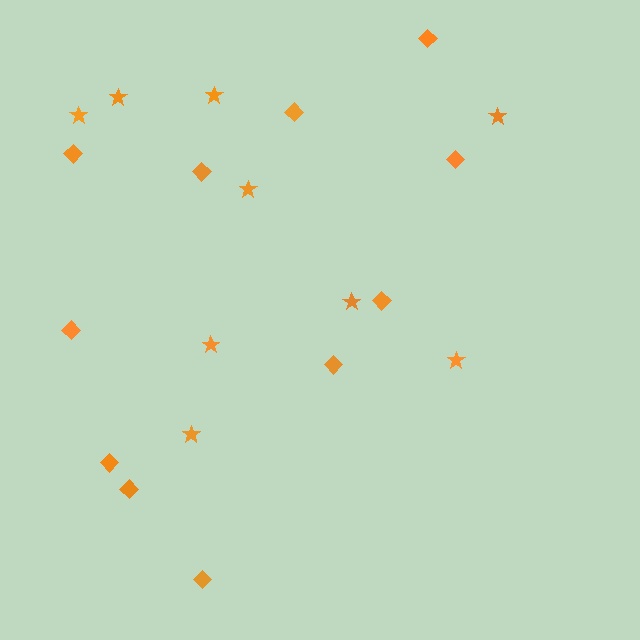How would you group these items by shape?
There are 2 groups: one group of stars (9) and one group of diamonds (11).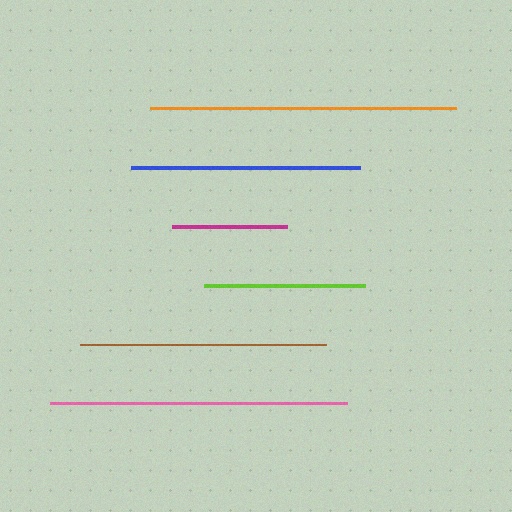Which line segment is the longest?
The orange line is the longest at approximately 306 pixels.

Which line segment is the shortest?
The magenta line is the shortest at approximately 114 pixels.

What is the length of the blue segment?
The blue segment is approximately 229 pixels long.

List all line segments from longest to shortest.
From longest to shortest: orange, pink, brown, blue, lime, magenta.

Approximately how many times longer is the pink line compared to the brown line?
The pink line is approximately 1.2 times the length of the brown line.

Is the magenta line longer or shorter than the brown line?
The brown line is longer than the magenta line.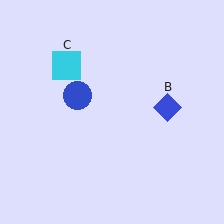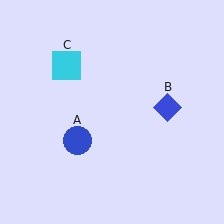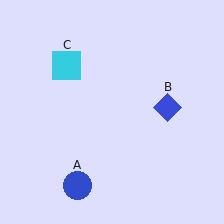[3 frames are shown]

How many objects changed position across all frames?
1 object changed position: blue circle (object A).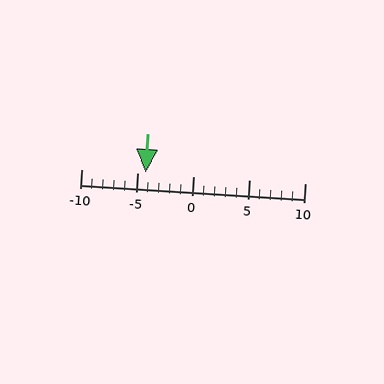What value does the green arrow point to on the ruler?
The green arrow points to approximately -4.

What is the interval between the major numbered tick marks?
The major tick marks are spaced 5 units apart.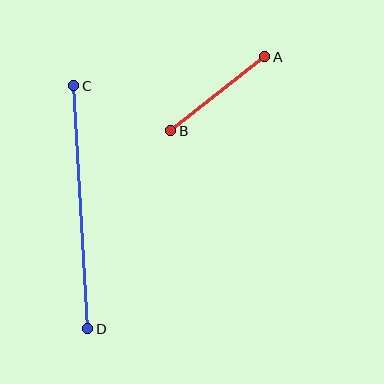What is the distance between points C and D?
The distance is approximately 243 pixels.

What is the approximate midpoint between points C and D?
The midpoint is at approximately (81, 207) pixels.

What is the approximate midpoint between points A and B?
The midpoint is at approximately (218, 94) pixels.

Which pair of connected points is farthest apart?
Points C and D are farthest apart.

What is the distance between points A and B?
The distance is approximately 120 pixels.